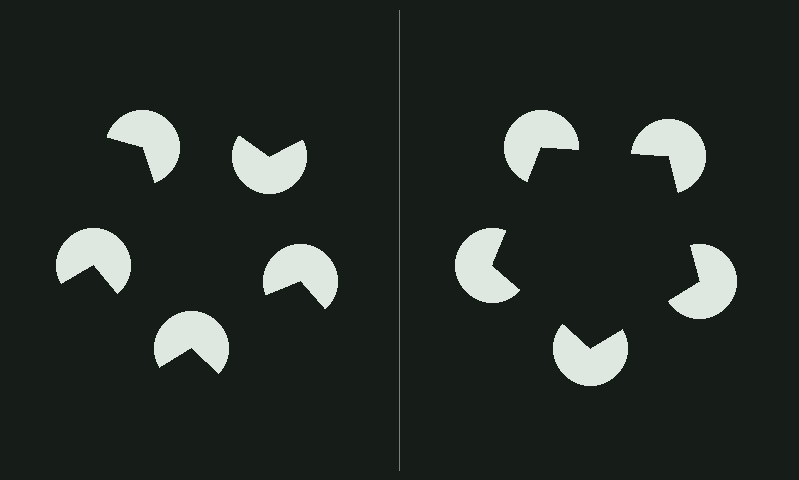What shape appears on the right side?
An illusory pentagon.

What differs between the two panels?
The pac-man discs are positioned identically on both sides; only the wedge orientations differ. On the right they align to a pentagon; on the left they are misaligned.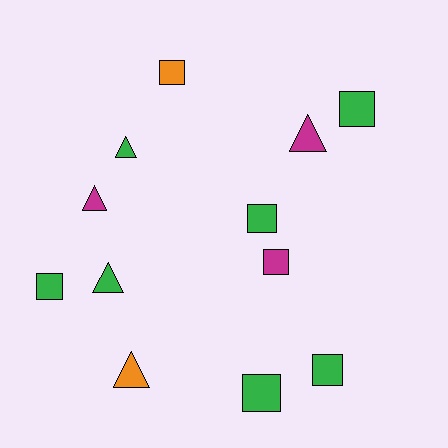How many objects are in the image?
There are 12 objects.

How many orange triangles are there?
There is 1 orange triangle.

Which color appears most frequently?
Green, with 7 objects.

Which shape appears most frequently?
Square, with 7 objects.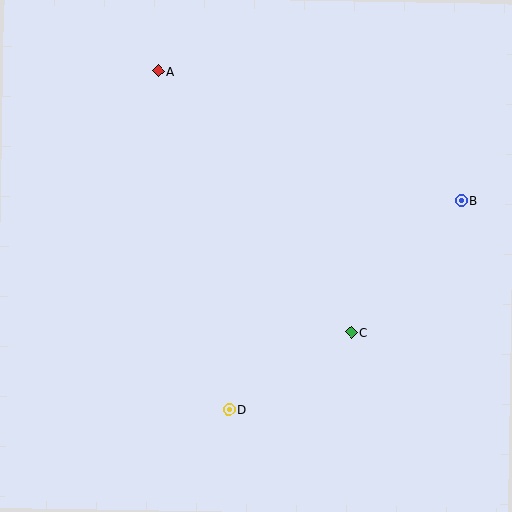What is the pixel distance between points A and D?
The distance between A and D is 345 pixels.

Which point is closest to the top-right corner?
Point B is closest to the top-right corner.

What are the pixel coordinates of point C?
Point C is at (351, 332).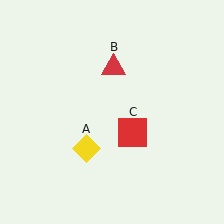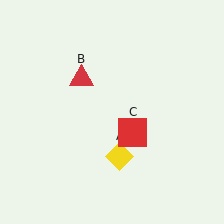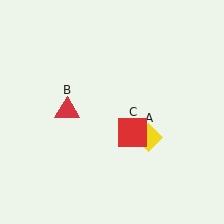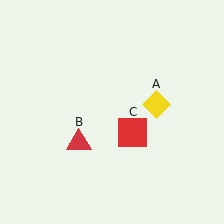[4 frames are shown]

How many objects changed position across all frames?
2 objects changed position: yellow diamond (object A), red triangle (object B).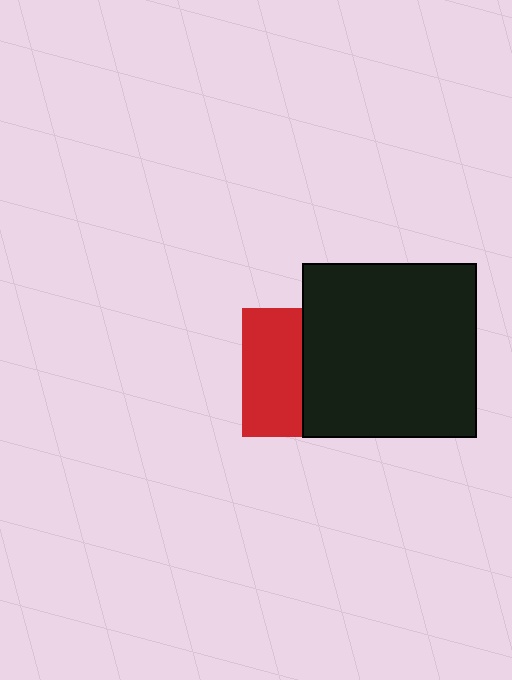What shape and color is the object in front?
The object in front is a black square.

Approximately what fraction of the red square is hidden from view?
Roughly 54% of the red square is hidden behind the black square.